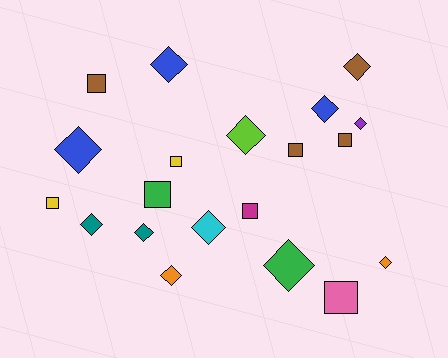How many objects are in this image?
There are 20 objects.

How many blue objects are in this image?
There are 3 blue objects.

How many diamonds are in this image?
There are 12 diamonds.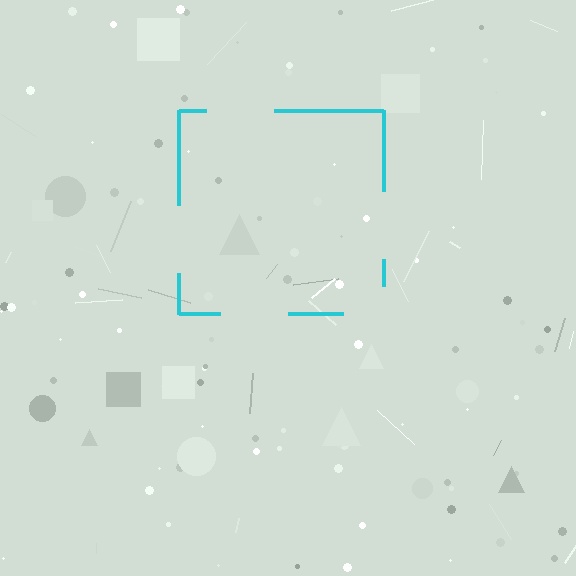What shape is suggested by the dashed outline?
The dashed outline suggests a square.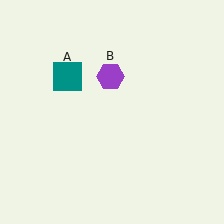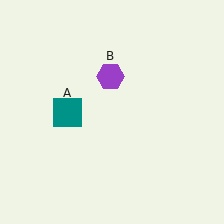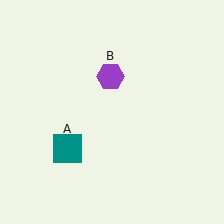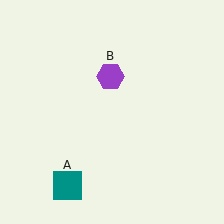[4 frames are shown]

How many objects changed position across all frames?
1 object changed position: teal square (object A).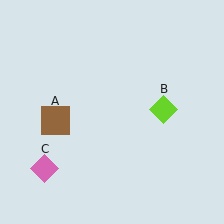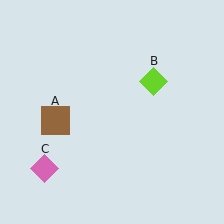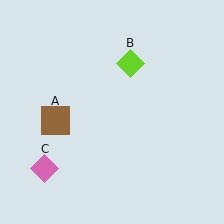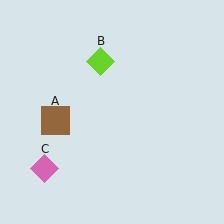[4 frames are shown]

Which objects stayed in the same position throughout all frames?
Brown square (object A) and pink diamond (object C) remained stationary.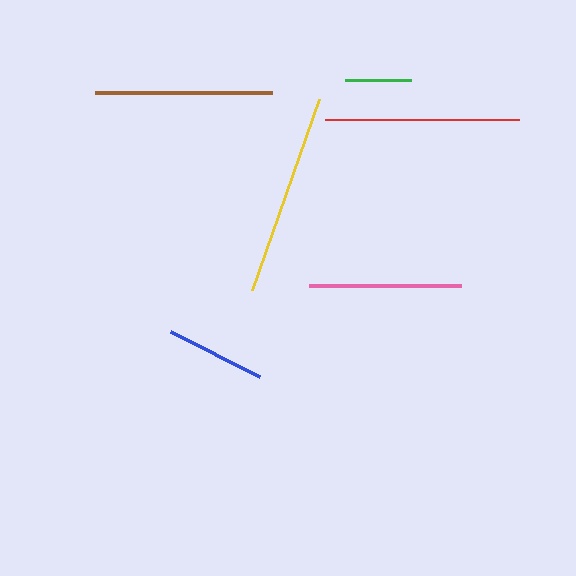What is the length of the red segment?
The red segment is approximately 194 pixels long.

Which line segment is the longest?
The yellow line is the longest at approximately 202 pixels.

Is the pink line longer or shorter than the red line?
The red line is longer than the pink line.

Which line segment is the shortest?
The green line is the shortest at approximately 66 pixels.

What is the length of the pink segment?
The pink segment is approximately 152 pixels long.